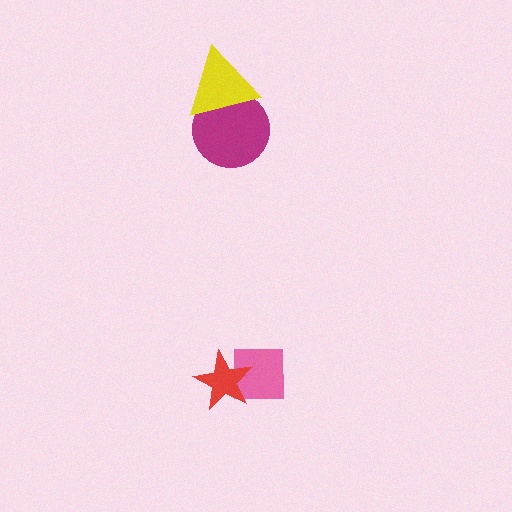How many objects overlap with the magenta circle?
1 object overlaps with the magenta circle.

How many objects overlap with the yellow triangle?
1 object overlaps with the yellow triangle.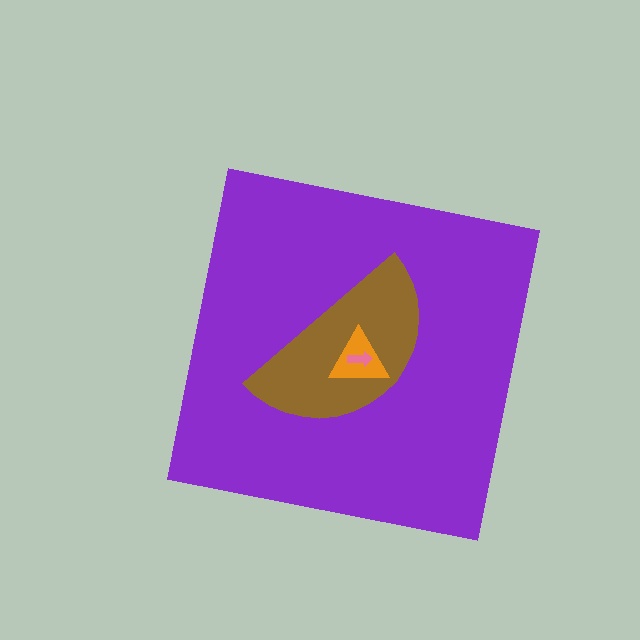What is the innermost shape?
The pink arrow.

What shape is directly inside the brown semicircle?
The orange triangle.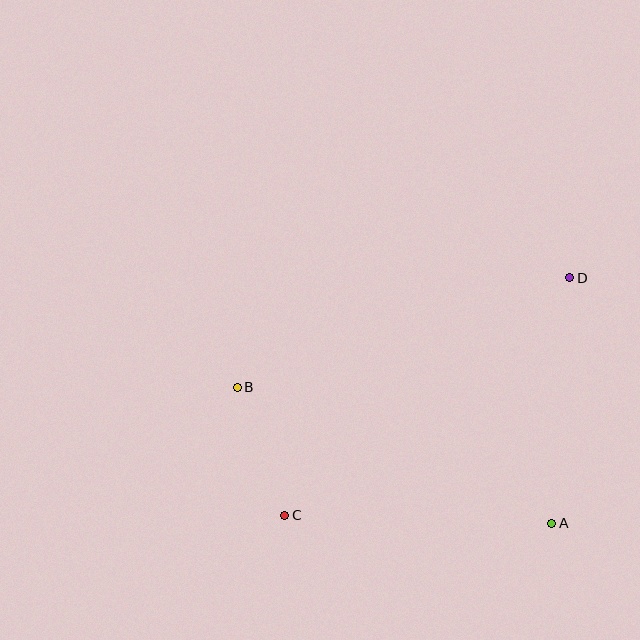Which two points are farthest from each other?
Points C and D are farthest from each other.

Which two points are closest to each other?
Points B and C are closest to each other.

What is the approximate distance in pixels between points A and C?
The distance between A and C is approximately 267 pixels.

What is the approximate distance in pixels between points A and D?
The distance between A and D is approximately 247 pixels.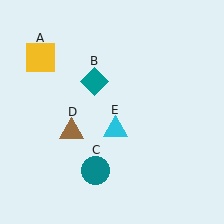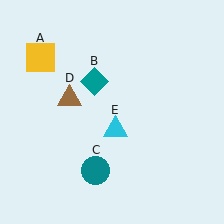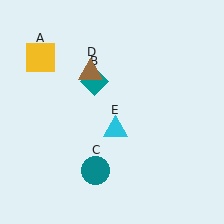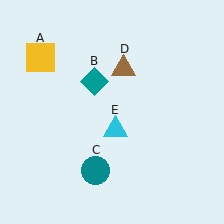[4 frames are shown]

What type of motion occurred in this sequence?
The brown triangle (object D) rotated clockwise around the center of the scene.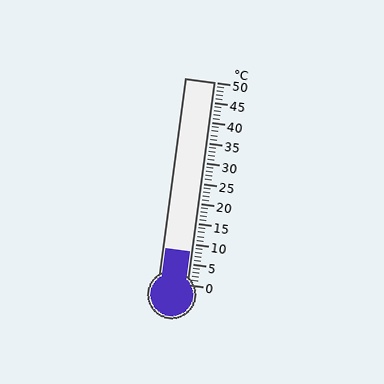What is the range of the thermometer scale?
The thermometer scale ranges from 0°C to 50°C.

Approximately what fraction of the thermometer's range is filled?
The thermometer is filled to approximately 15% of its range.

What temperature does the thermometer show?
The thermometer shows approximately 8°C.